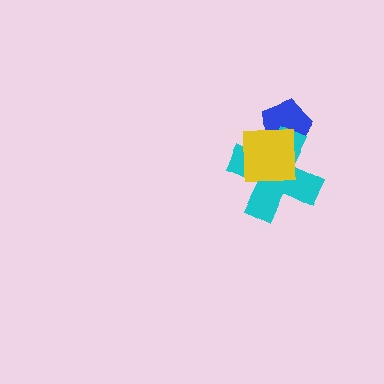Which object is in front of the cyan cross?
The yellow square is in front of the cyan cross.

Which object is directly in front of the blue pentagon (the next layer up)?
The cyan cross is directly in front of the blue pentagon.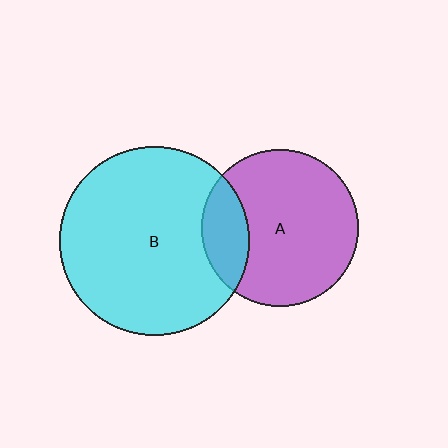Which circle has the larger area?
Circle B (cyan).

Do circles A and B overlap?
Yes.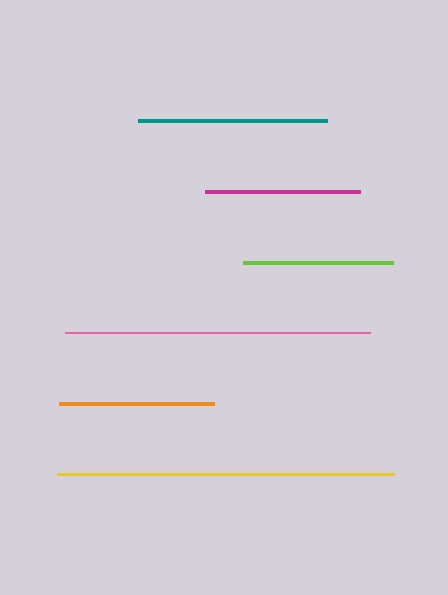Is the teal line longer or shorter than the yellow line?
The yellow line is longer than the teal line.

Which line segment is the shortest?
The lime line is the shortest at approximately 150 pixels.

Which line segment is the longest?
The yellow line is the longest at approximately 337 pixels.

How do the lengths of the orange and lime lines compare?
The orange and lime lines are approximately the same length.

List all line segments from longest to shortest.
From longest to shortest: yellow, pink, teal, orange, magenta, lime.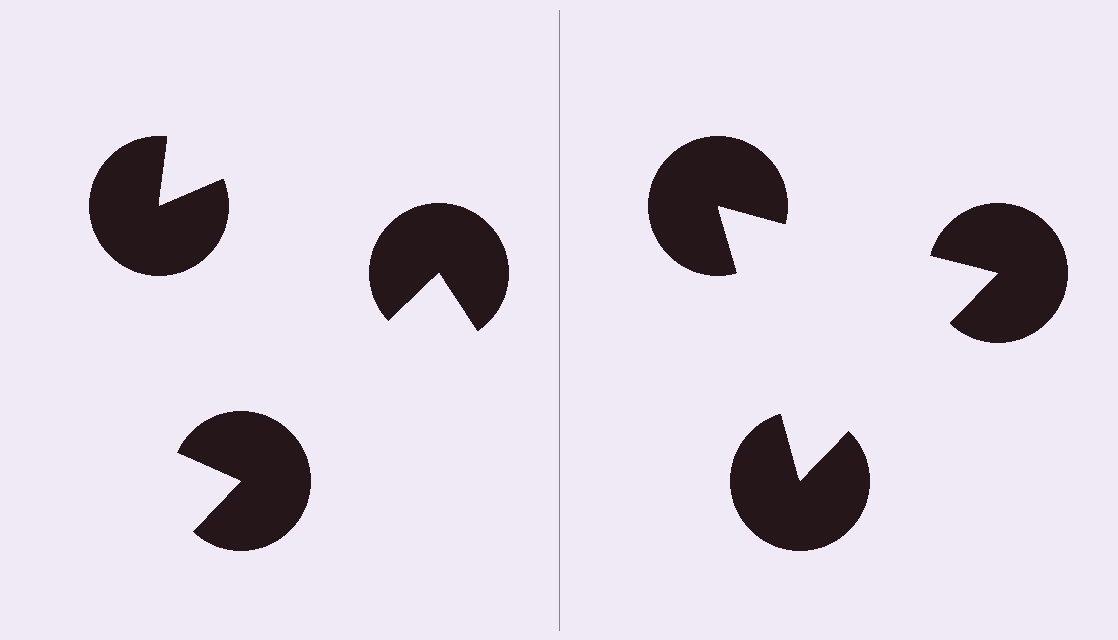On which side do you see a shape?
An illusory triangle appears on the right side. On the left side the wedge cuts are rotated, so no coherent shape forms.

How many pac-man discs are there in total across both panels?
6 — 3 on each side.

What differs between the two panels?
The pac-man discs are positioned identically on both sides; only the wedge orientations differ. On the right they align to a triangle; on the left they are misaligned.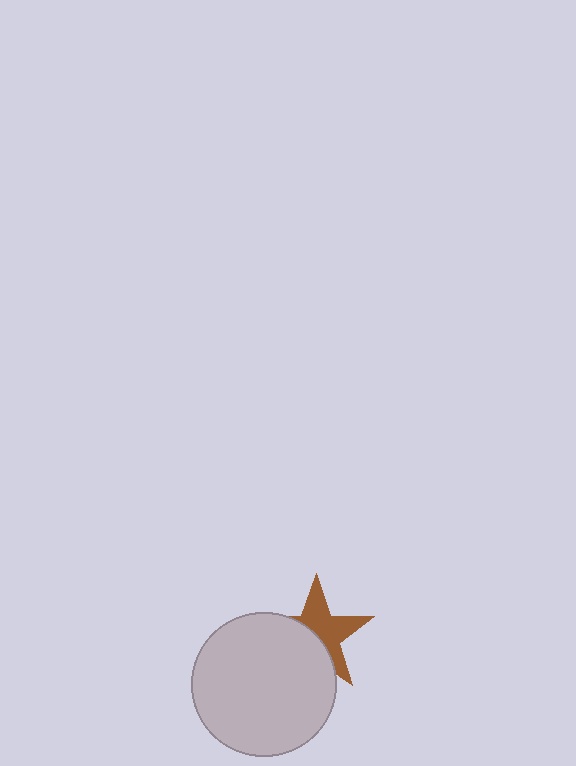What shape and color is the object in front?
The object in front is a light gray circle.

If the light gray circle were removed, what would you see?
You would see the complete brown star.